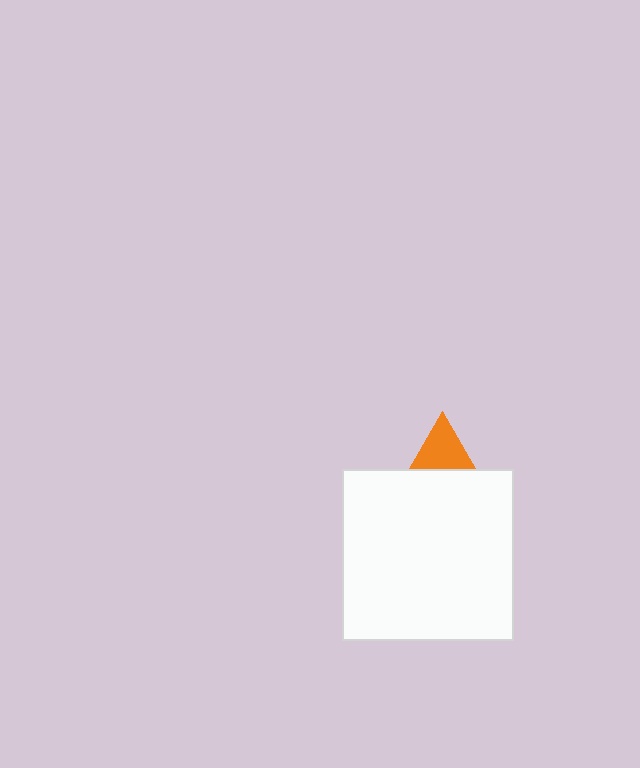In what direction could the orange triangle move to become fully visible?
The orange triangle could move up. That would shift it out from behind the white square entirely.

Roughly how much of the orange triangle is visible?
A small part of it is visible (roughly 40%).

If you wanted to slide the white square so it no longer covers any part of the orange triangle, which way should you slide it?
Slide it down — that is the most direct way to separate the two shapes.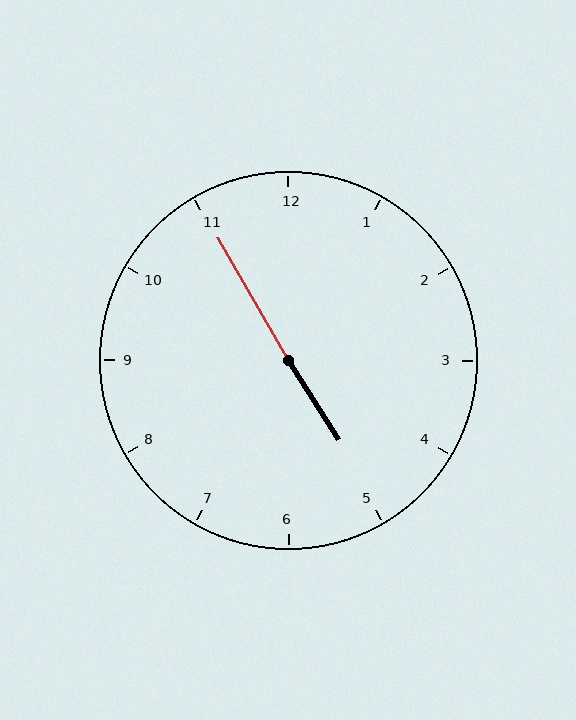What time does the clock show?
4:55.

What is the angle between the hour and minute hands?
Approximately 178 degrees.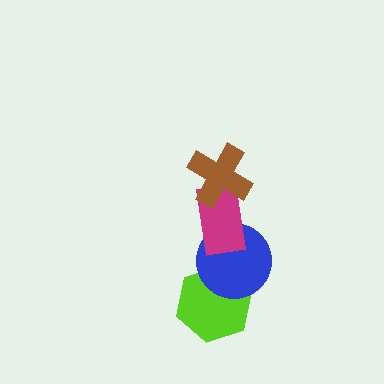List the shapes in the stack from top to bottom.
From top to bottom: the brown cross, the magenta rectangle, the blue circle, the lime hexagon.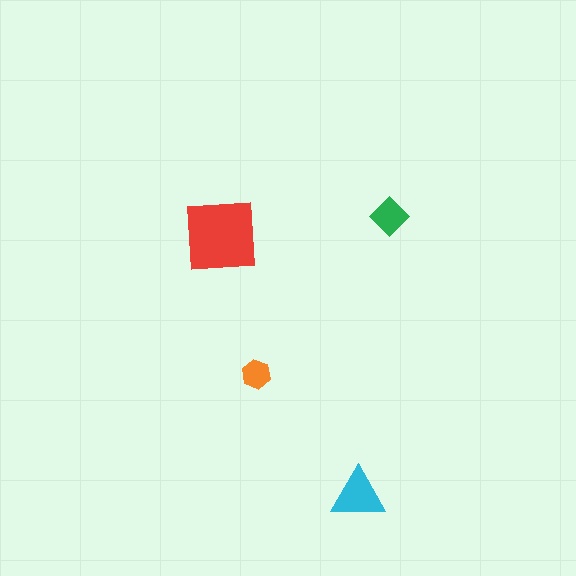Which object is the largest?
The red square.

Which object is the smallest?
The orange hexagon.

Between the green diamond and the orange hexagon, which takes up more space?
The green diamond.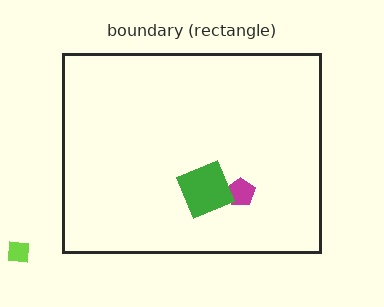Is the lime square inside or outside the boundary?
Outside.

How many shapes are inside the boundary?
2 inside, 1 outside.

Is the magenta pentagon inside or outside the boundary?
Inside.